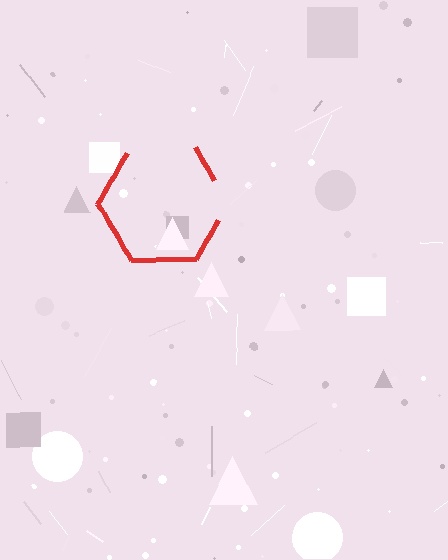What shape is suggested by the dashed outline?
The dashed outline suggests a hexagon.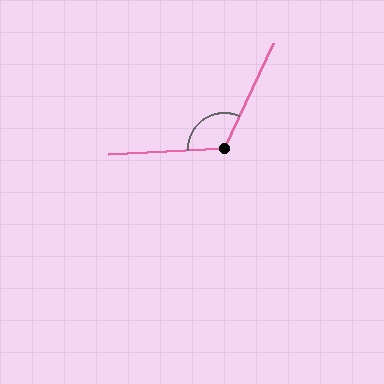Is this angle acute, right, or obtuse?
It is obtuse.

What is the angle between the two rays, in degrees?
Approximately 118 degrees.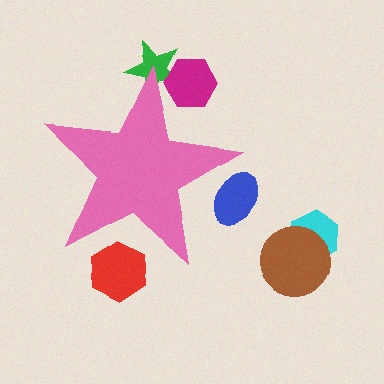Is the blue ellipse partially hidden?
Yes, the blue ellipse is partially hidden behind the pink star.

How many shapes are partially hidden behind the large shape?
4 shapes are partially hidden.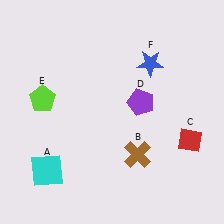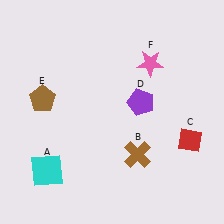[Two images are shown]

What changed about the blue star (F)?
In Image 1, F is blue. In Image 2, it changed to pink.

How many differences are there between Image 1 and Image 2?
There are 2 differences between the two images.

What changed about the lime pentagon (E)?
In Image 1, E is lime. In Image 2, it changed to brown.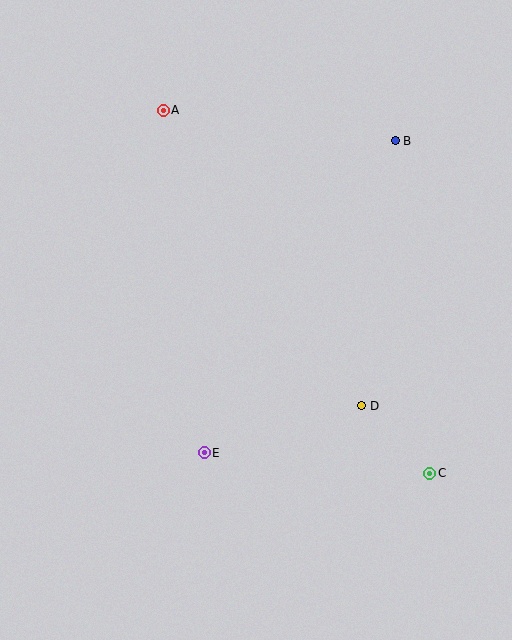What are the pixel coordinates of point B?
Point B is at (395, 141).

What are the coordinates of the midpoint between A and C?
The midpoint between A and C is at (297, 292).